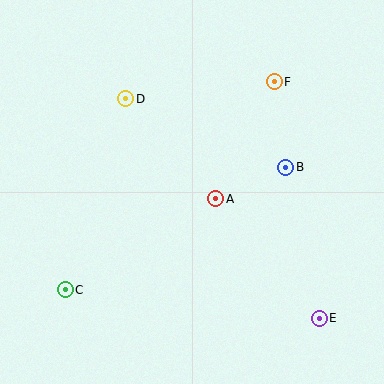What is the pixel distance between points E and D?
The distance between E and D is 293 pixels.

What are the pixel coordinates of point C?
Point C is at (65, 290).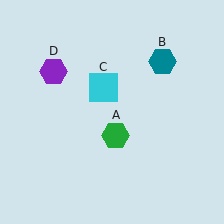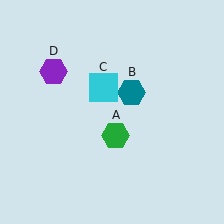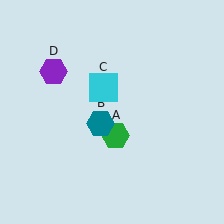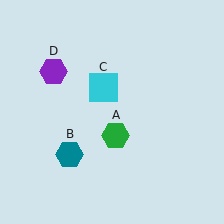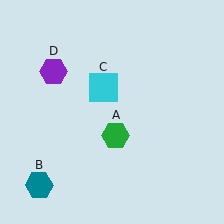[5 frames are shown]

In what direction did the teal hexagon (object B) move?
The teal hexagon (object B) moved down and to the left.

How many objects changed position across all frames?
1 object changed position: teal hexagon (object B).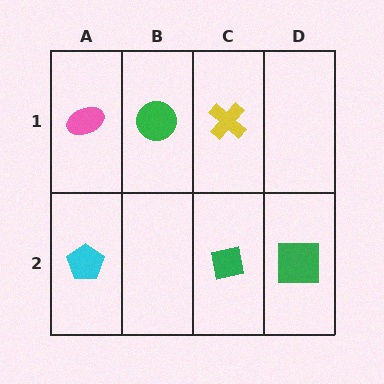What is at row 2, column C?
A green square.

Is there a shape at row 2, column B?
No, that cell is empty.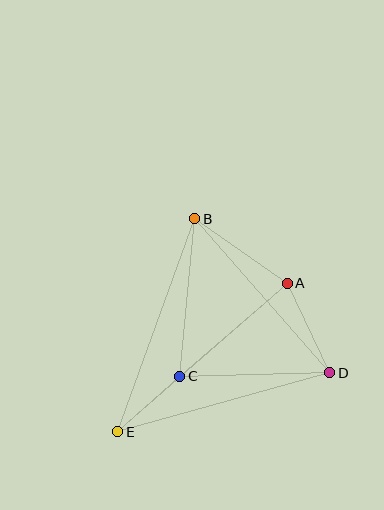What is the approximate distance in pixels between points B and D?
The distance between B and D is approximately 205 pixels.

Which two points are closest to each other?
Points C and E are closest to each other.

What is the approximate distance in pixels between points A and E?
The distance between A and E is approximately 225 pixels.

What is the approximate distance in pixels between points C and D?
The distance between C and D is approximately 150 pixels.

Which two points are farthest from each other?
Points B and E are farthest from each other.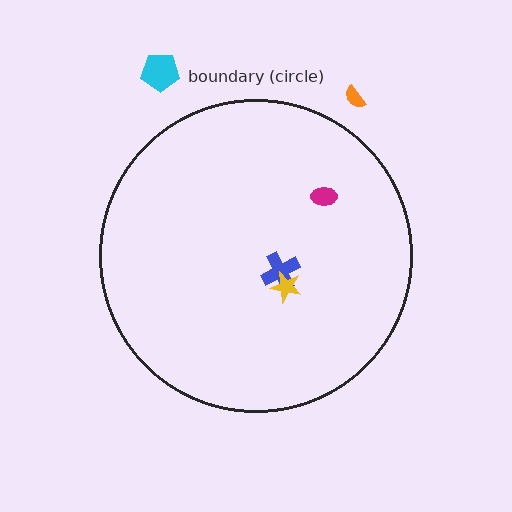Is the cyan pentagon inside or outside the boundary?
Outside.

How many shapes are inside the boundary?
3 inside, 2 outside.